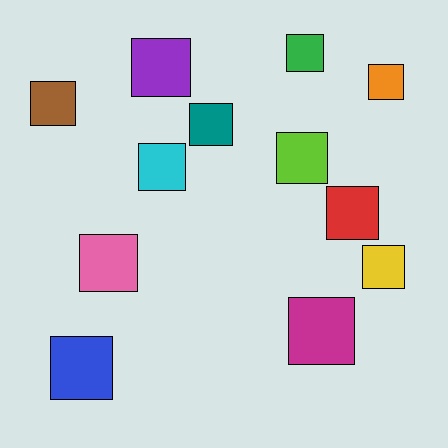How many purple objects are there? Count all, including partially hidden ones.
There is 1 purple object.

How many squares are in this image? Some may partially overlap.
There are 12 squares.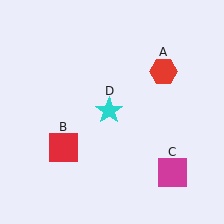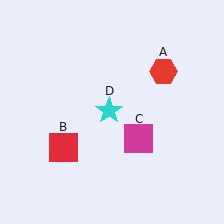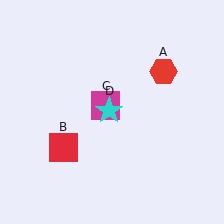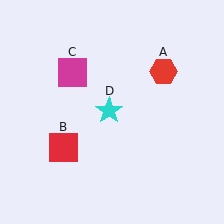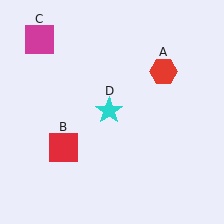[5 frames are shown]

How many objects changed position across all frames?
1 object changed position: magenta square (object C).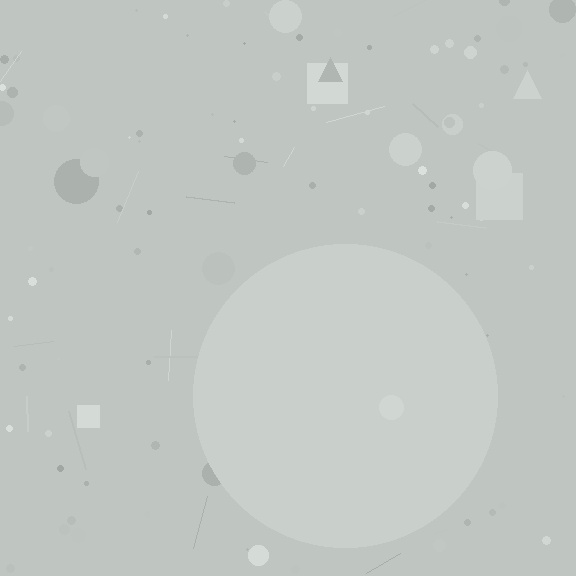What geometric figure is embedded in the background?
A circle is embedded in the background.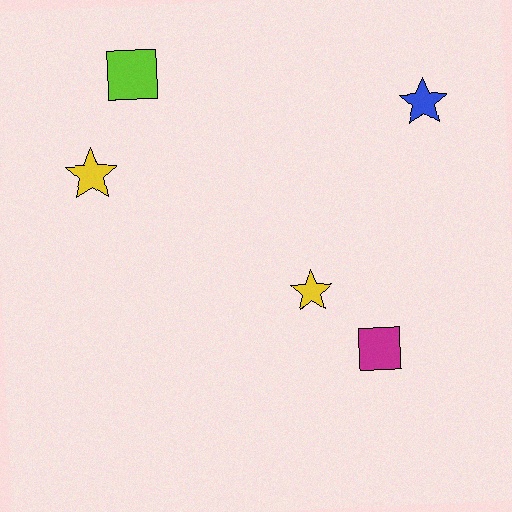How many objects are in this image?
There are 5 objects.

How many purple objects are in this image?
There are no purple objects.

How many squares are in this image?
There are 2 squares.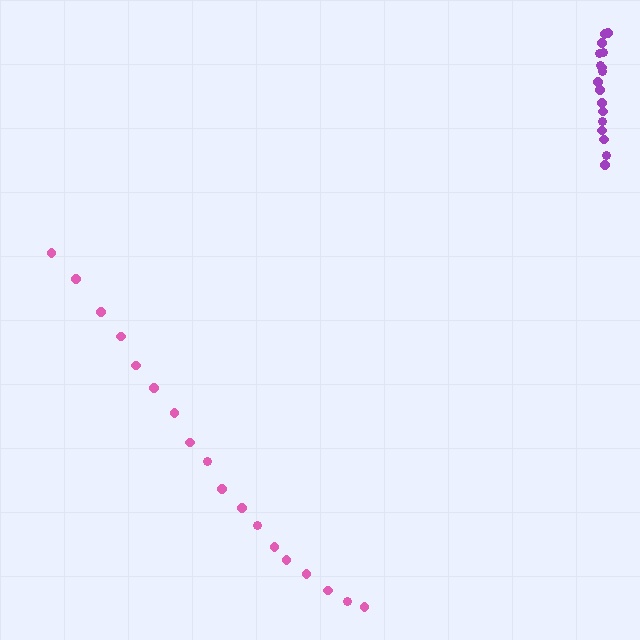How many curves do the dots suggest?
There are 2 distinct paths.